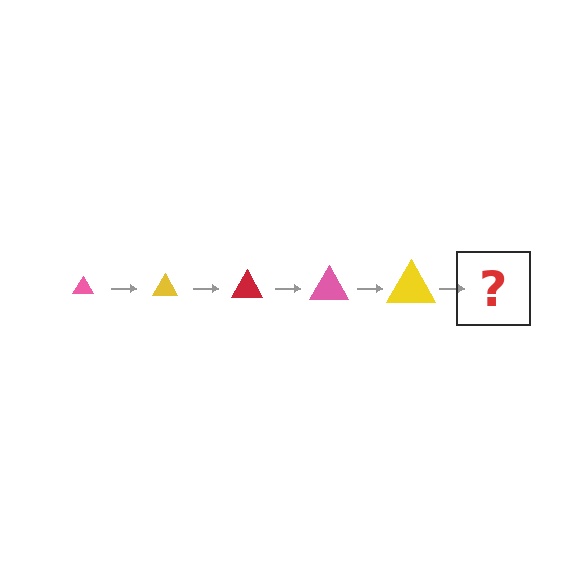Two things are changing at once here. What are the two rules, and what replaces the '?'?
The two rules are that the triangle grows larger each step and the color cycles through pink, yellow, and red. The '?' should be a red triangle, larger than the previous one.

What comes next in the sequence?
The next element should be a red triangle, larger than the previous one.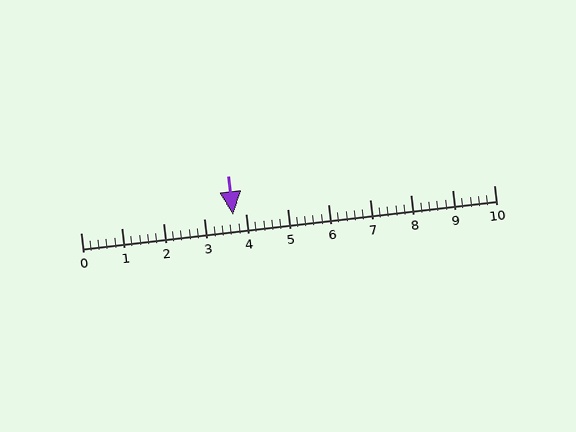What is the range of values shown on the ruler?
The ruler shows values from 0 to 10.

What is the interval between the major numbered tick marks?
The major tick marks are spaced 1 units apart.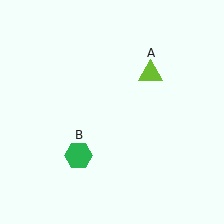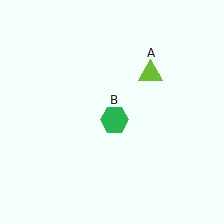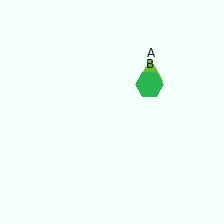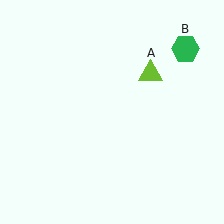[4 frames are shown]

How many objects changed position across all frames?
1 object changed position: green hexagon (object B).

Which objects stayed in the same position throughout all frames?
Lime triangle (object A) remained stationary.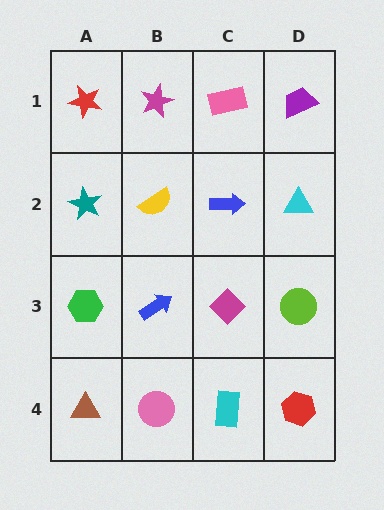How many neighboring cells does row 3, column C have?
4.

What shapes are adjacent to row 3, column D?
A cyan triangle (row 2, column D), a red hexagon (row 4, column D), a magenta diamond (row 3, column C).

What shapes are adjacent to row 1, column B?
A yellow semicircle (row 2, column B), a red star (row 1, column A), a pink rectangle (row 1, column C).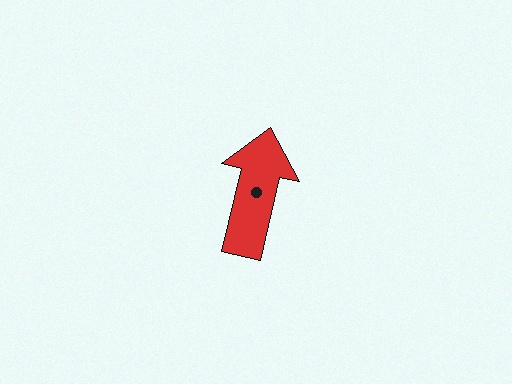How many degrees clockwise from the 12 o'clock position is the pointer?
Approximately 13 degrees.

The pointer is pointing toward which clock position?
Roughly 12 o'clock.